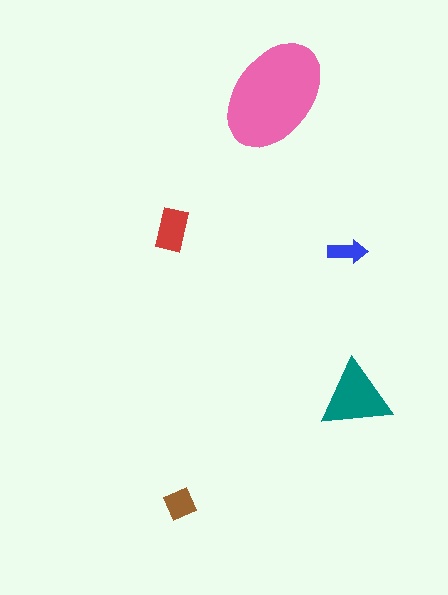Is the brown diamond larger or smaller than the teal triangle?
Smaller.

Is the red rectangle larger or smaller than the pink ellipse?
Smaller.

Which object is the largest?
The pink ellipse.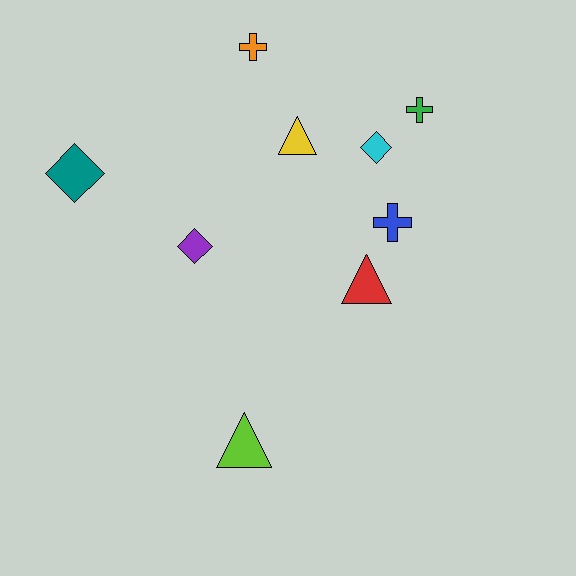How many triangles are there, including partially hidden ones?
There are 3 triangles.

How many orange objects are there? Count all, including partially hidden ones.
There is 1 orange object.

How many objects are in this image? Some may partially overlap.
There are 9 objects.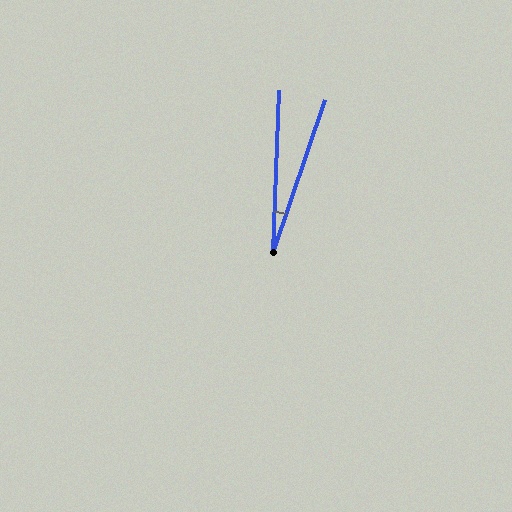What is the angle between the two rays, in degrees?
Approximately 17 degrees.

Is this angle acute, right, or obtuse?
It is acute.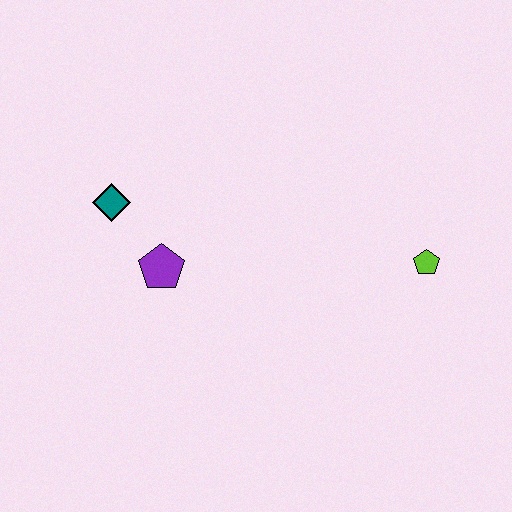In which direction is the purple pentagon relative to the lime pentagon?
The purple pentagon is to the left of the lime pentagon.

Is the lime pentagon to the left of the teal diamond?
No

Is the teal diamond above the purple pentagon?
Yes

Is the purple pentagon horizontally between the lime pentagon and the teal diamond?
Yes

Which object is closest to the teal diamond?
The purple pentagon is closest to the teal diamond.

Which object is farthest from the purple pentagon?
The lime pentagon is farthest from the purple pentagon.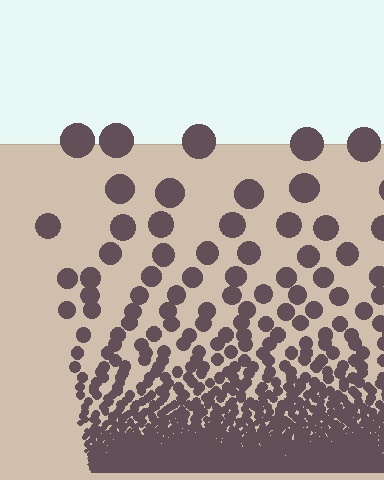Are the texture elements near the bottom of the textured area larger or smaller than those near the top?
Smaller. The gradient is inverted — elements near the bottom are smaller and denser.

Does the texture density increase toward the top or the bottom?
Density increases toward the bottom.